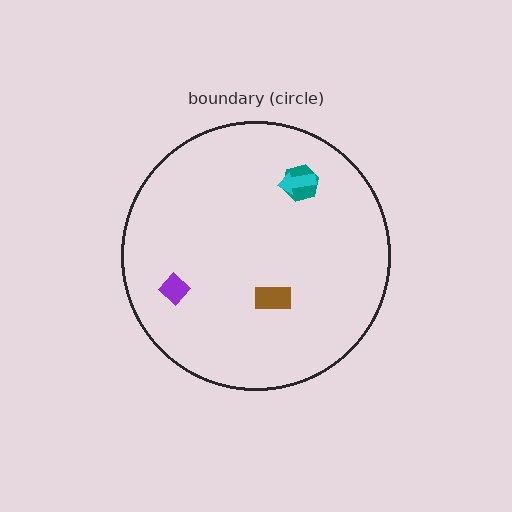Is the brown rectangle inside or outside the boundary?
Inside.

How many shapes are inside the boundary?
4 inside, 0 outside.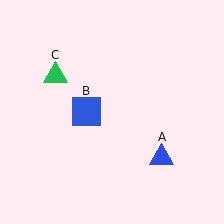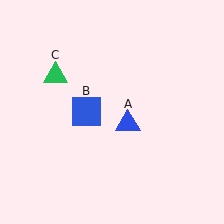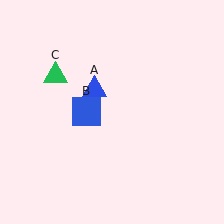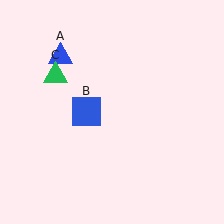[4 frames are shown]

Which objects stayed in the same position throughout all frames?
Blue square (object B) and green triangle (object C) remained stationary.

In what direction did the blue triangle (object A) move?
The blue triangle (object A) moved up and to the left.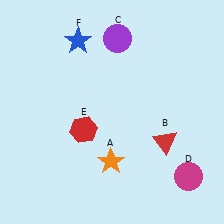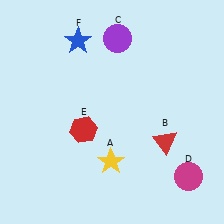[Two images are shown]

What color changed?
The star (A) changed from orange in Image 1 to yellow in Image 2.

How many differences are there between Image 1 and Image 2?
There is 1 difference between the two images.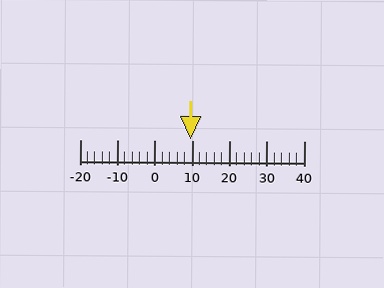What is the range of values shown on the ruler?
The ruler shows values from -20 to 40.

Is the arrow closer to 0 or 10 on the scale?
The arrow is closer to 10.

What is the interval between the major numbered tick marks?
The major tick marks are spaced 10 units apart.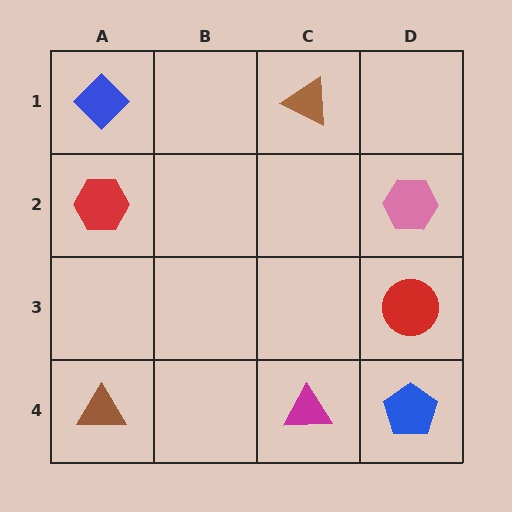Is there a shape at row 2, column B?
No, that cell is empty.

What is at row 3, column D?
A red circle.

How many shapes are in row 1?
2 shapes.